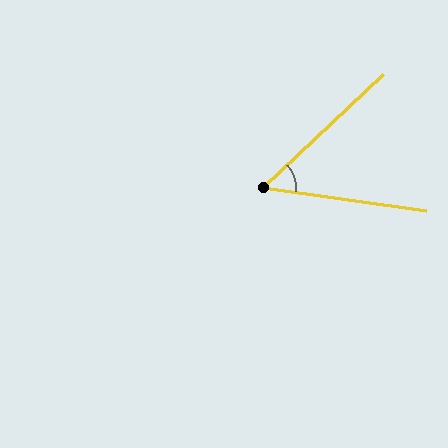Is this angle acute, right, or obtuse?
It is acute.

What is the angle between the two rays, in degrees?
Approximately 51 degrees.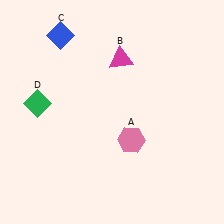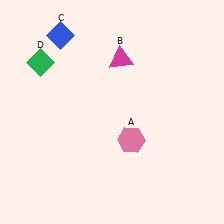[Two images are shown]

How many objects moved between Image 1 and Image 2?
1 object moved between the two images.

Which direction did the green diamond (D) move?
The green diamond (D) moved up.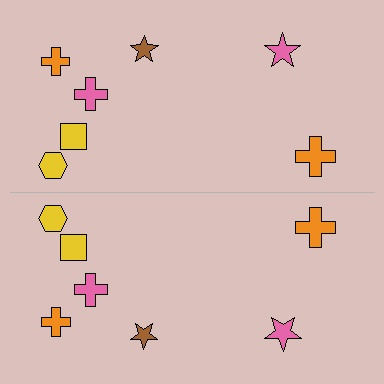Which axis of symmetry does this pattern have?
The pattern has a horizontal axis of symmetry running through the center of the image.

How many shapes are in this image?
There are 14 shapes in this image.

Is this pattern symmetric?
Yes, this pattern has bilateral (reflection) symmetry.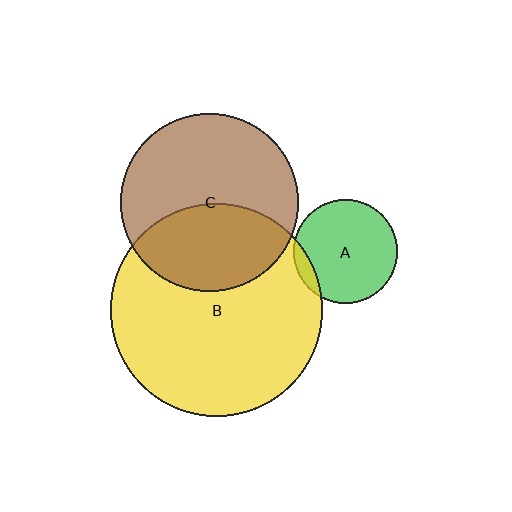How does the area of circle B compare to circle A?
Approximately 4.1 times.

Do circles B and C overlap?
Yes.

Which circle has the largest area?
Circle B (yellow).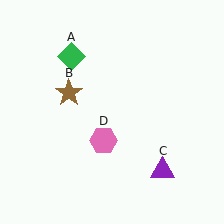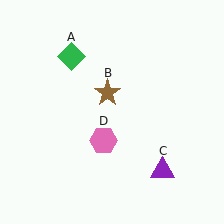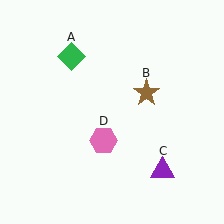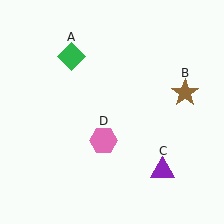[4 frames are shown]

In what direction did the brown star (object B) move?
The brown star (object B) moved right.